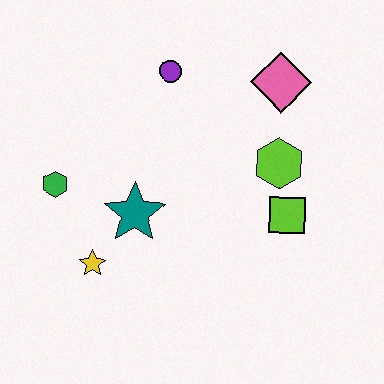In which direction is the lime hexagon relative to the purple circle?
The lime hexagon is to the right of the purple circle.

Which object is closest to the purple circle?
The pink diamond is closest to the purple circle.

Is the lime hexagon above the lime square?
Yes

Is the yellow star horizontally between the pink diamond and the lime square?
No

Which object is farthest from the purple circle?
The yellow star is farthest from the purple circle.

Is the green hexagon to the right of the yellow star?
No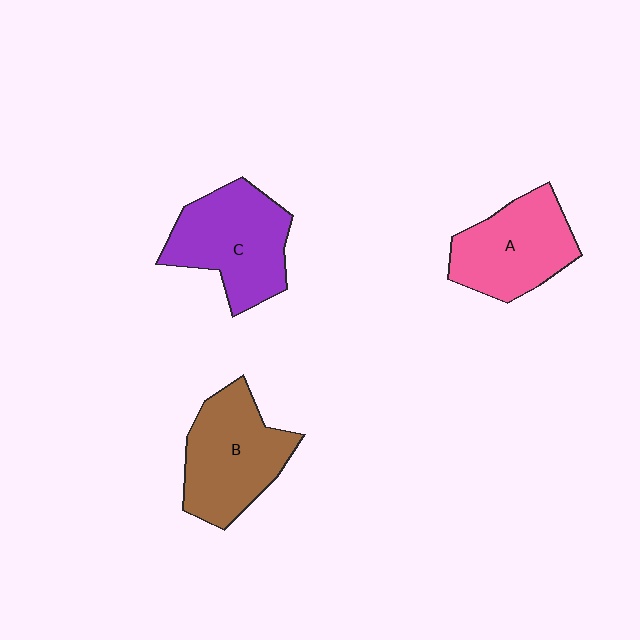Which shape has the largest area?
Shape C (purple).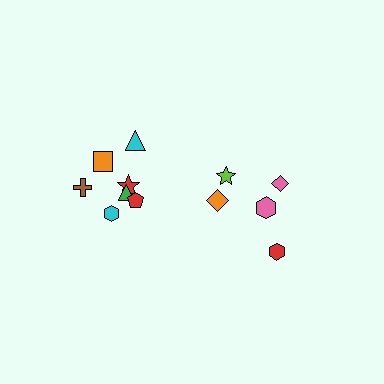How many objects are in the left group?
There are 7 objects.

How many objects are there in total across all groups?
There are 12 objects.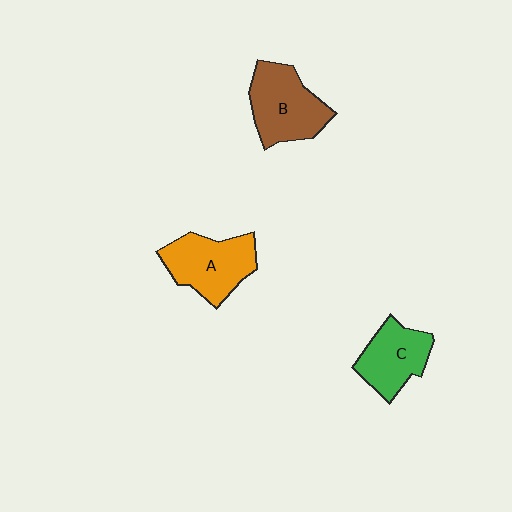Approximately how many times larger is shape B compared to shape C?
Approximately 1.2 times.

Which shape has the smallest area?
Shape C (green).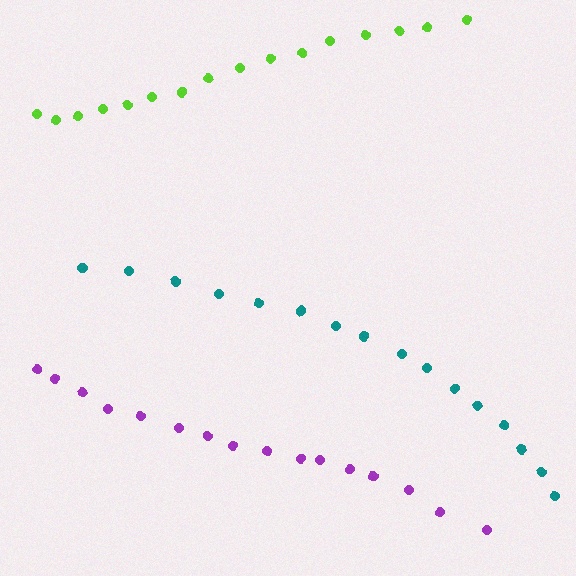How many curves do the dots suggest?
There are 3 distinct paths.